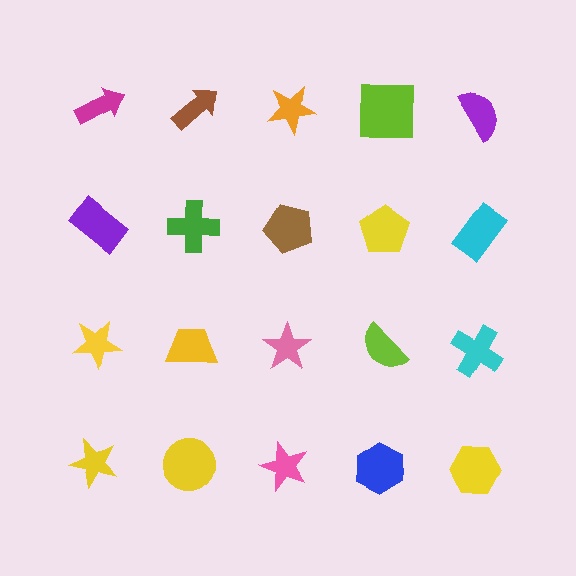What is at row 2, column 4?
A yellow pentagon.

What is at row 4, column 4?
A blue hexagon.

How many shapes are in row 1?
5 shapes.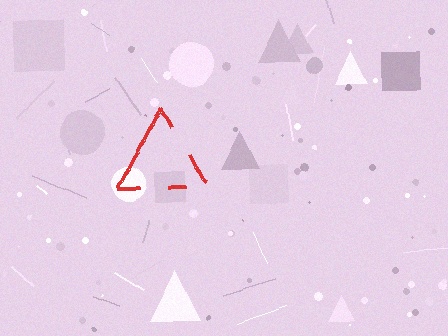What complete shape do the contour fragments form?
The contour fragments form a triangle.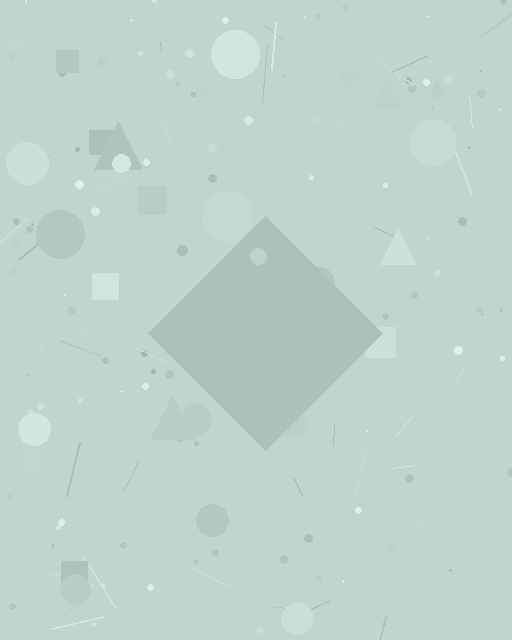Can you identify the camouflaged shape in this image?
The camouflaged shape is a diamond.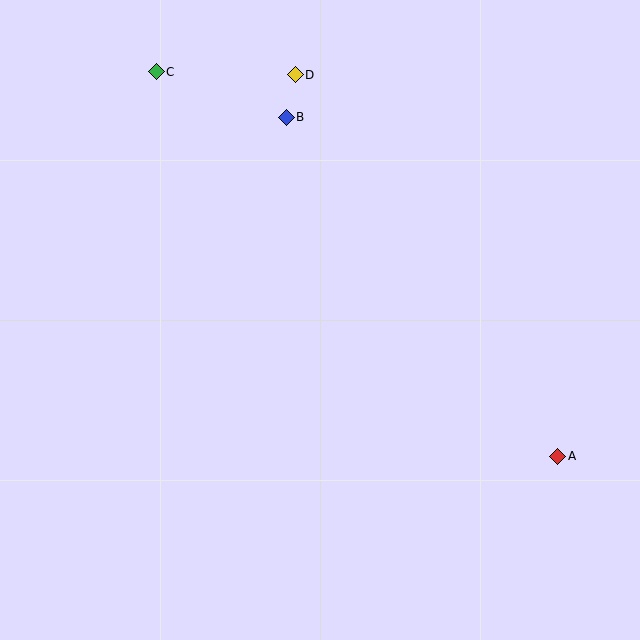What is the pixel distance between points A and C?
The distance between A and C is 556 pixels.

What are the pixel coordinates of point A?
Point A is at (558, 456).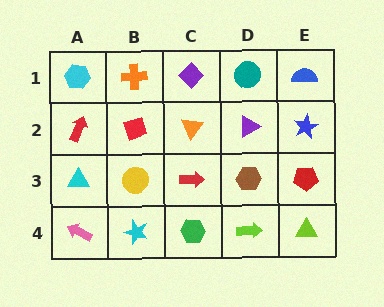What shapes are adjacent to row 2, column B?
An orange cross (row 1, column B), a yellow circle (row 3, column B), a red arrow (row 2, column A), an orange triangle (row 2, column C).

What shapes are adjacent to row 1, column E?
A blue star (row 2, column E), a teal circle (row 1, column D).